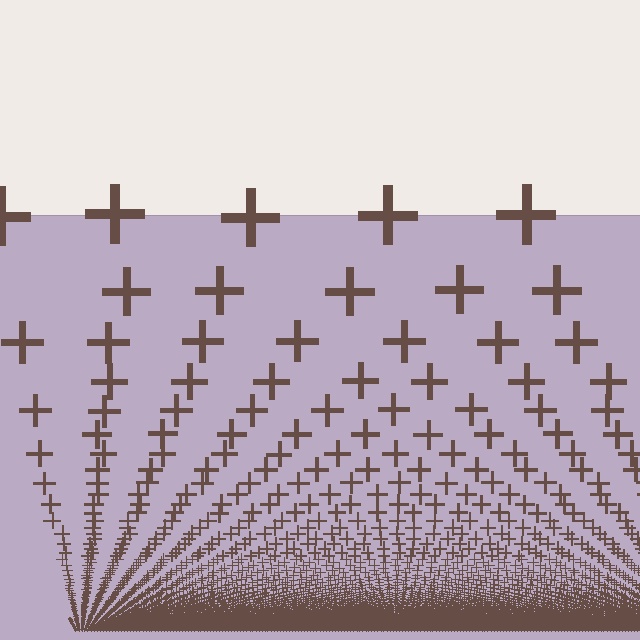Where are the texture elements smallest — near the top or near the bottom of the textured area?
Near the bottom.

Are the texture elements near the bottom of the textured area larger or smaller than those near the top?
Smaller. The gradient is inverted — elements near the bottom are smaller and denser.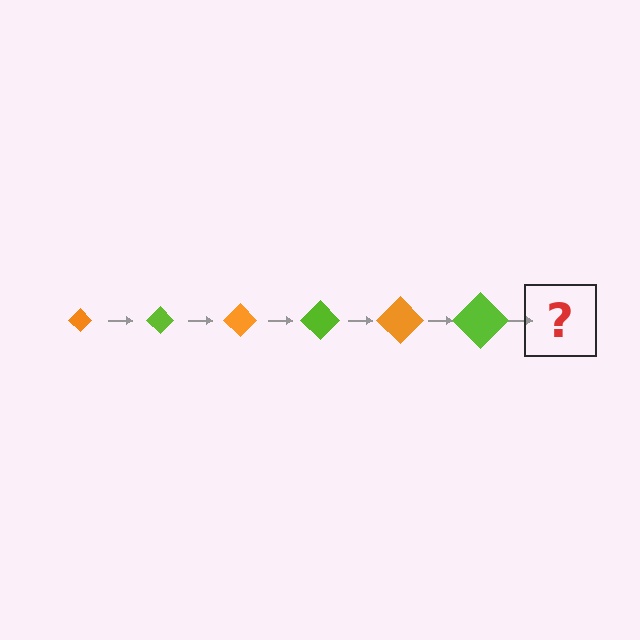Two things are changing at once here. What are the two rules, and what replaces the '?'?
The two rules are that the diamond grows larger each step and the color cycles through orange and lime. The '?' should be an orange diamond, larger than the previous one.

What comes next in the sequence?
The next element should be an orange diamond, larger than the previous one.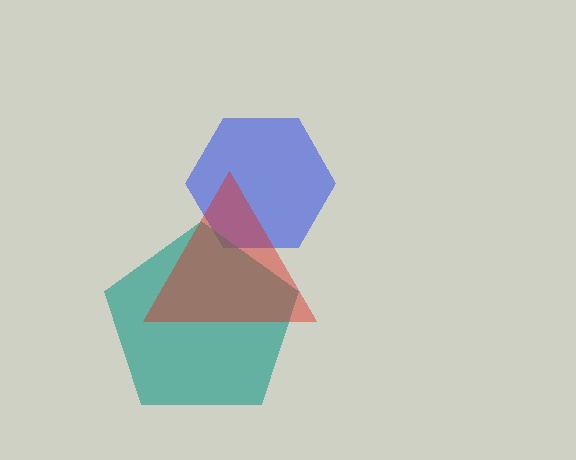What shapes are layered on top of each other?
The layered shapes are: a blue hexagon, a teal pentagon, a red triangle.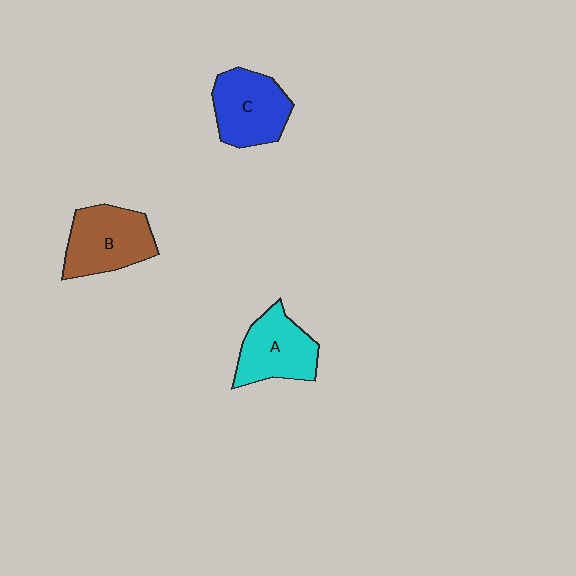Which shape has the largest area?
Shape B (brown).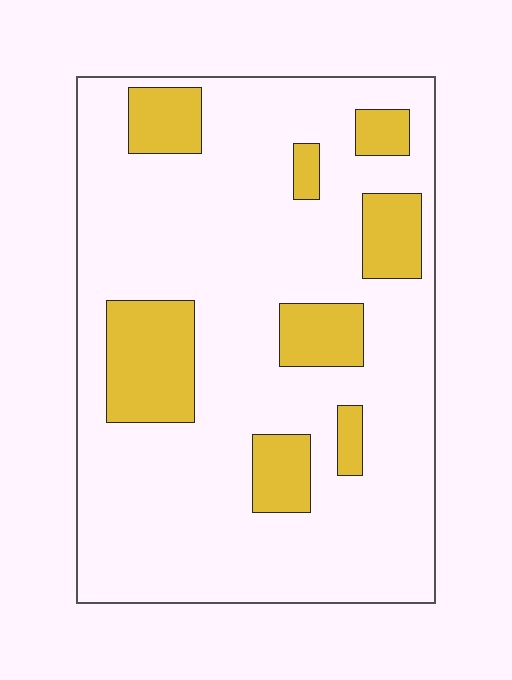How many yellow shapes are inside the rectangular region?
8.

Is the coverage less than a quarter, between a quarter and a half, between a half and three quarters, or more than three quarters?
Less than a quarter.